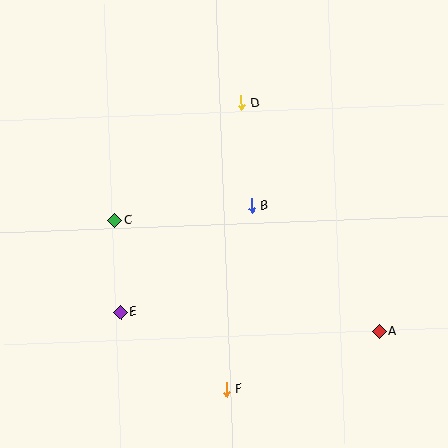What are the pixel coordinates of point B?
Point B is at (251, 206).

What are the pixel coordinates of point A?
Point A is at (379, 331).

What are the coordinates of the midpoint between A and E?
The midpoint between A and E is at (250, 322).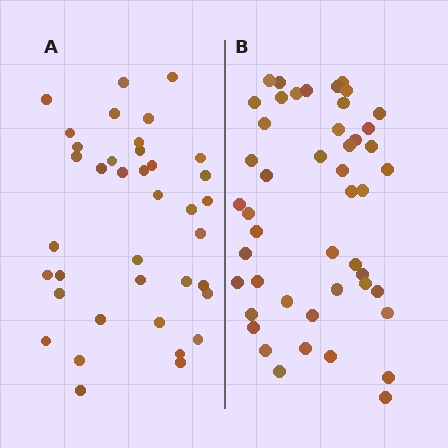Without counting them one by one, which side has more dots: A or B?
Region B (the right region) has more dots.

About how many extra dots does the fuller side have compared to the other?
Region B has roughly 8 or so more dots than region A.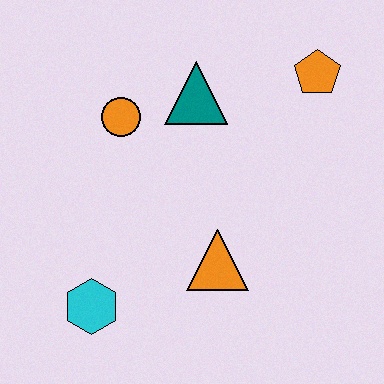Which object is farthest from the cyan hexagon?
The orange pentagon is farthest from the cyan hexagon.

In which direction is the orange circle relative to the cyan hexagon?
The orange circle is above the cyan hexagon.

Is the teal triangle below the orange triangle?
No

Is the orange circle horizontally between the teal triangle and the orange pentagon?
No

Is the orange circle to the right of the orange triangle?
No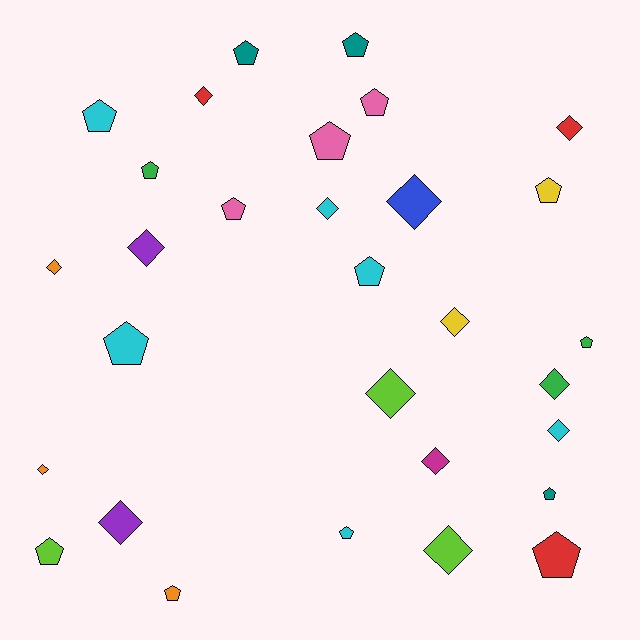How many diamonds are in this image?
There are 14 diamonds.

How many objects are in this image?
There are 30 objects.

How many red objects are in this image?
There are 3 red objects.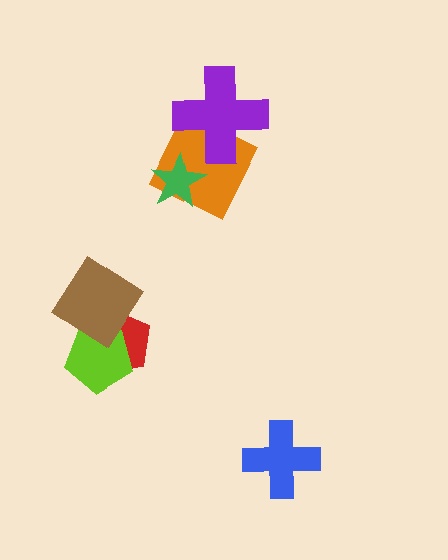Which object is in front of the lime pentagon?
The brown diamond is in front of the lime pentagon.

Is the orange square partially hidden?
Yes, it is partially covered by another shape.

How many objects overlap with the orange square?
2 objects overlap with the orange square.